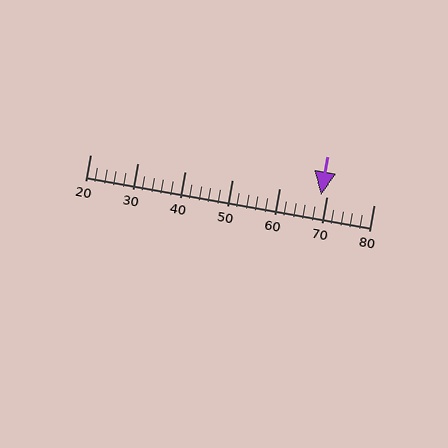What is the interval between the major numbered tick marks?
The major tick marks are spaced 10 units apart.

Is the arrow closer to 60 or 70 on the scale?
The arrow is closer to 70.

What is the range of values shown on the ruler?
The ruler shows values from 20 to 80.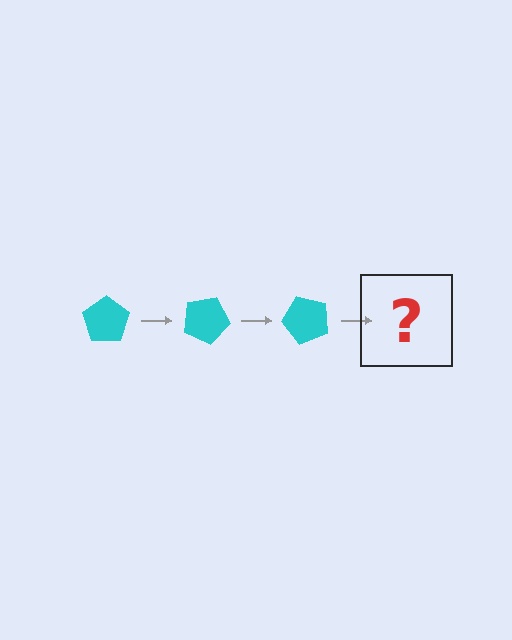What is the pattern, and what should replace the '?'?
The pattern is that the pentagon rotates 25 degrees each step. The '?' should be a cyan pentagon rotated 75 degrees.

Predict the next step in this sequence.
The next step is a cyan pentagon rotated 75 degrees.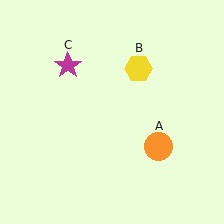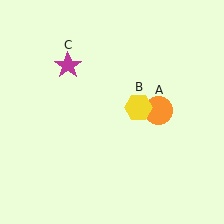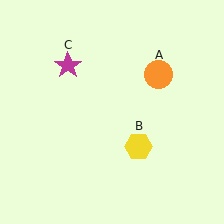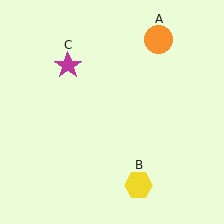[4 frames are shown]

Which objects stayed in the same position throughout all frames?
Magenta star (object C) remained stationary.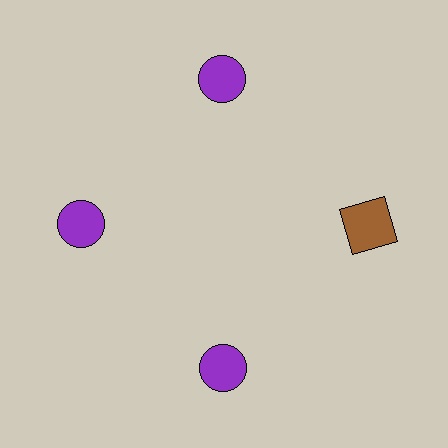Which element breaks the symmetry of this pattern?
The brown square at roughly the 3 o'clock position breaks the symmetry. All other shapes are purple circles.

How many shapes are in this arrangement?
There are 4 shapes arranged in a ring pattern.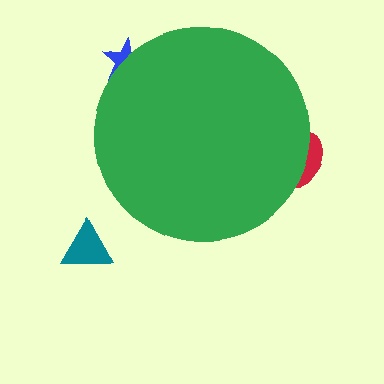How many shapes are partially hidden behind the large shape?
2 shapes are partially hidden.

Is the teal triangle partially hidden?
No, the teal triangle is fully visible.